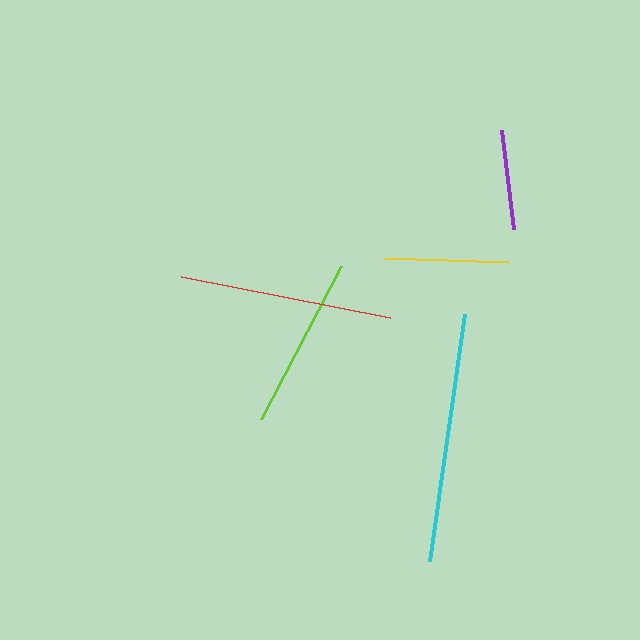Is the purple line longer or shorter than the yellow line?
The yellow line is longer than the purple line.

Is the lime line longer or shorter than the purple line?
The lime line is longer than the purple line.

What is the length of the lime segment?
The lime segment is approximately 173 pixels long.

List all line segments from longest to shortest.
From longest to shortest: cyan, red, lime, yellow, purple.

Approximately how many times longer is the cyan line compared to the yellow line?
The cyan line is approximately 2.0 times the length of the yellow line.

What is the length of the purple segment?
The purple segment is approximately 99 pixels long.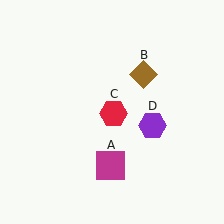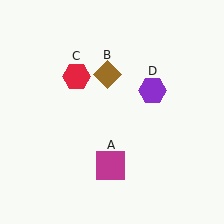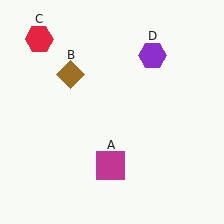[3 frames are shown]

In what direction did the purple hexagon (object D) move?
The purple hexagon (object D) moved up.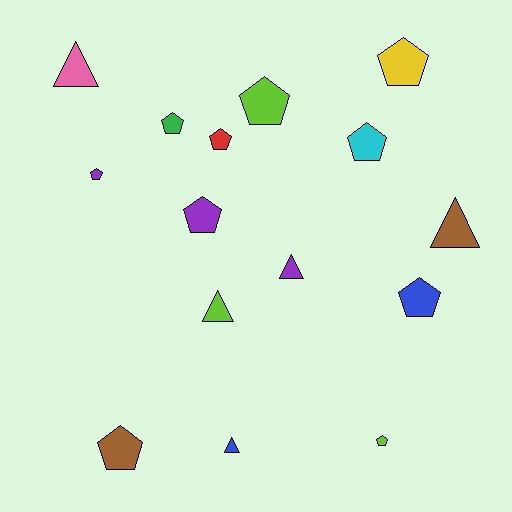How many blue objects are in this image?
There are 2 blue objects.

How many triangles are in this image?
There are 5 triangles.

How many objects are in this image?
There are 15 objects.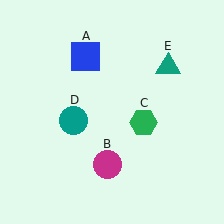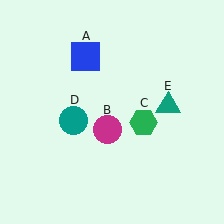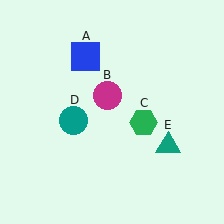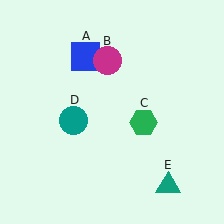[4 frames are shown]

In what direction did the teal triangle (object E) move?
The teal triangle (object E) moved down.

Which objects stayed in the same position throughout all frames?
Blue square (object A) and green hexagon (object C) and teal circle (object D) remained stationary.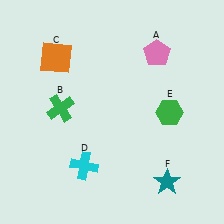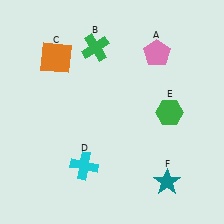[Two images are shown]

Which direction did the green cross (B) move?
The green cross (B) moved up.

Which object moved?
The green cross (B) moved up.